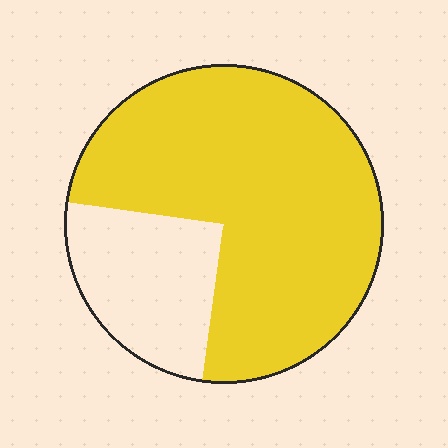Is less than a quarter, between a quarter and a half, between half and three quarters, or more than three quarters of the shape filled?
More than three quarters.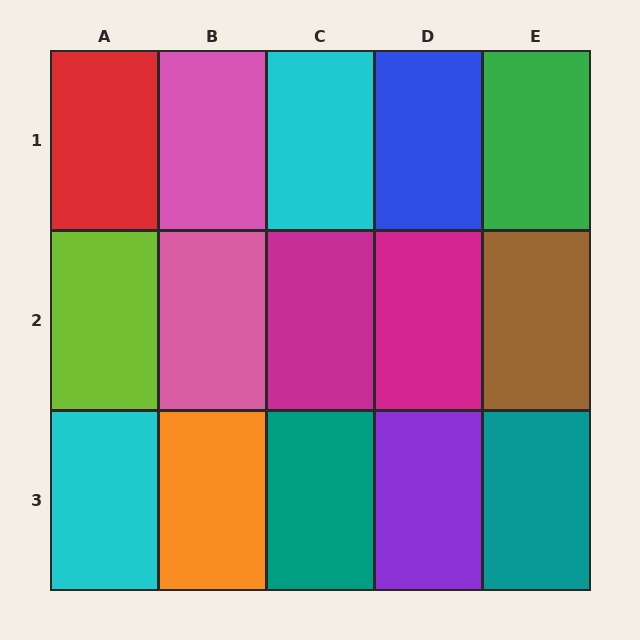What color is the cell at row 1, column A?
Red.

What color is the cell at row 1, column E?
Green.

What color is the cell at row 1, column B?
Pink.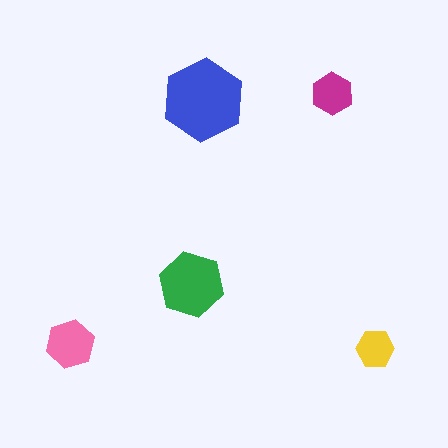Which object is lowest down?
The yellow hexagon is bottommost.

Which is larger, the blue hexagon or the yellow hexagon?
The blue one.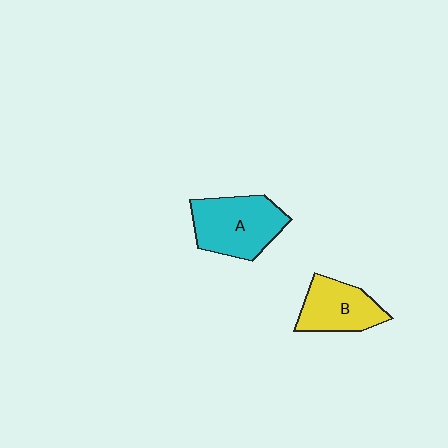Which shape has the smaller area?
Shape B (yellow).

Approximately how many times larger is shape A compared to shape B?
Approximately 1.3 times.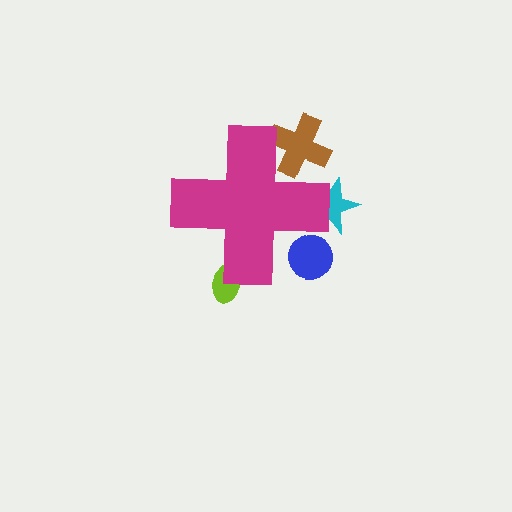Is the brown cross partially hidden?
Yes, the brown cross is partially hidden behind the magenta cross.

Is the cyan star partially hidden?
Yes, the cyan star is partially hidden behind the magenta cross.